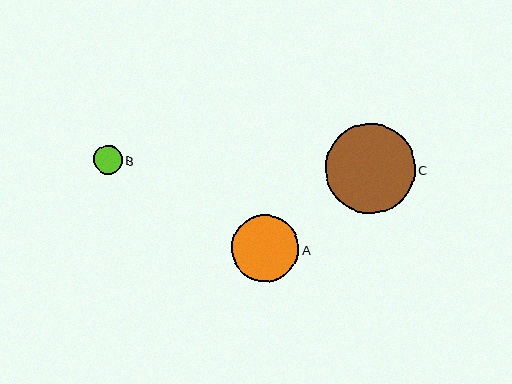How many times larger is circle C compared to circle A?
Circle C is approximately 1.3 times the size of circle A.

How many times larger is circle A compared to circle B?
Circle A is approximately 2.3 times the size of circle B.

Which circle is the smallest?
Circle B is the smallest with a size of approximately 29 pixels.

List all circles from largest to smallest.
From largest to smallest: C, A, B.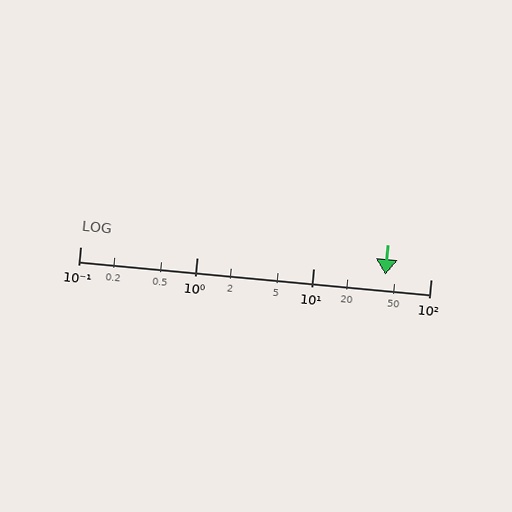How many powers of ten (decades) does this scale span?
The scale spans 3 decades, from 0.1 to 100.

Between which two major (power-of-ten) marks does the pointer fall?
The pointer is between 10 and 100.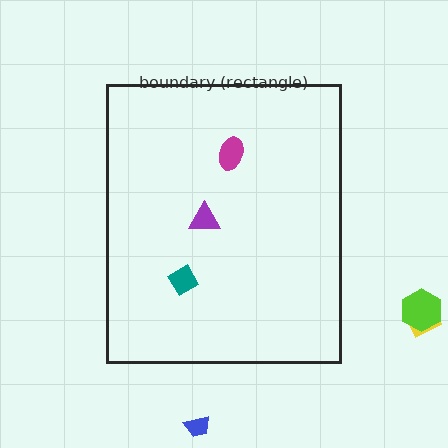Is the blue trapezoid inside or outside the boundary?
Outside.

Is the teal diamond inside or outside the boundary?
Inside.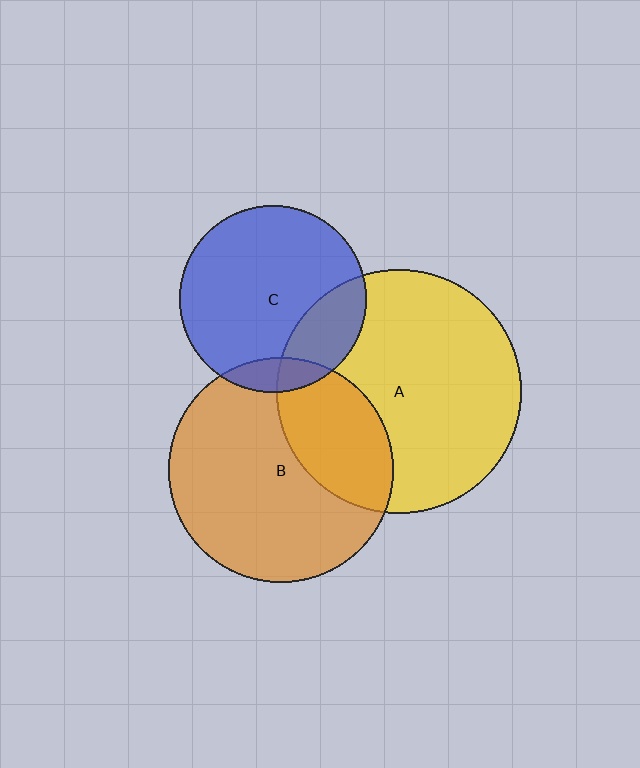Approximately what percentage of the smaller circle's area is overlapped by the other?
Approximately 30%.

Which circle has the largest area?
Circle A (yellow).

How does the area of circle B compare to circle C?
Approximately 1.4 times.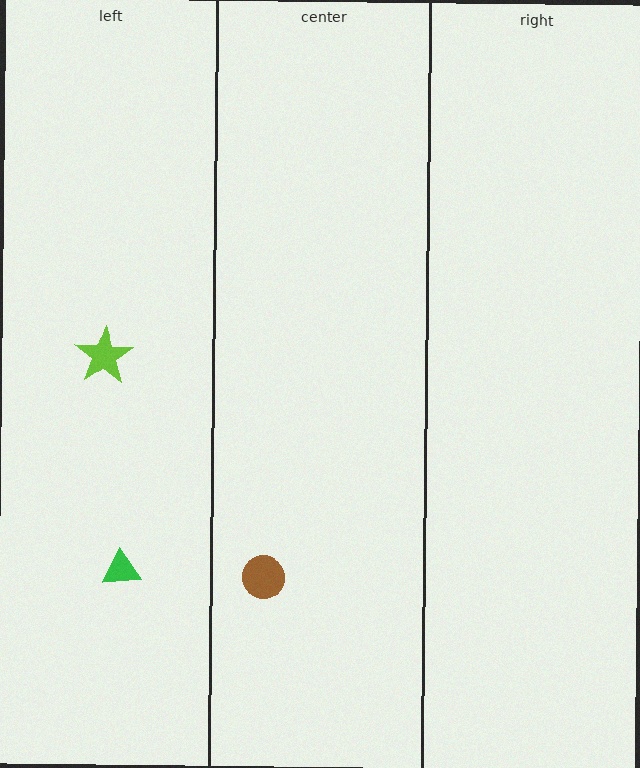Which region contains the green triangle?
The left region.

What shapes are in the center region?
The brown circle.